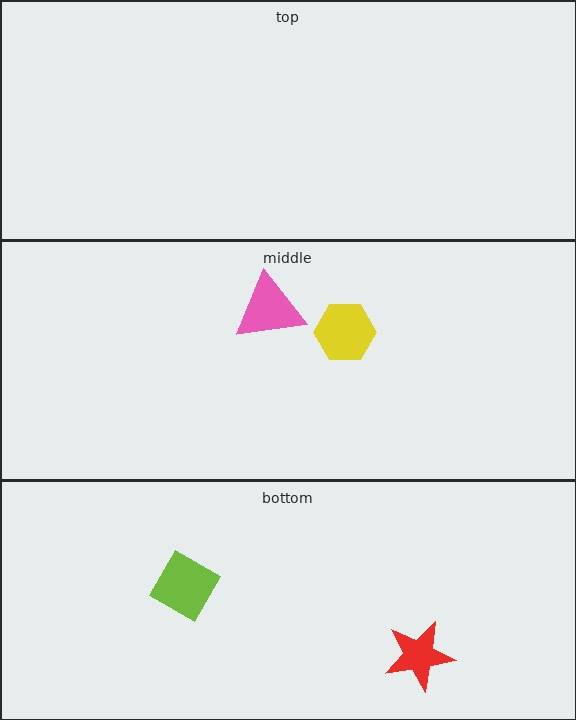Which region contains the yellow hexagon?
The middle region.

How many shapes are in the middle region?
2.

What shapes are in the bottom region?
The lime diamond, the red star.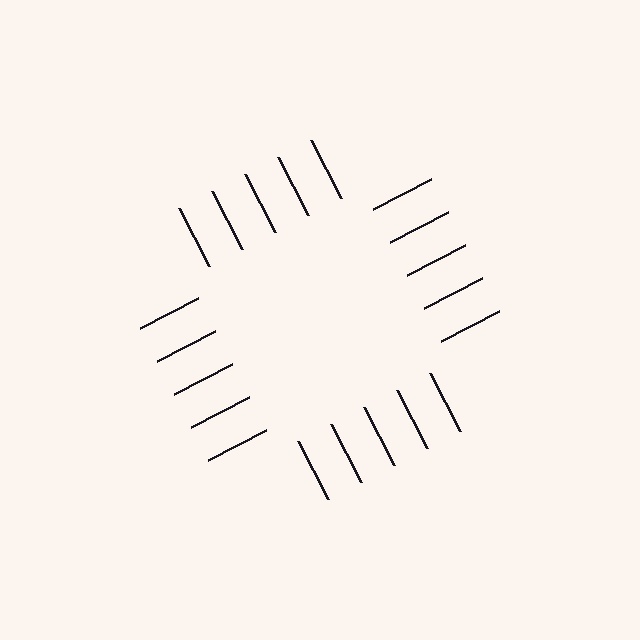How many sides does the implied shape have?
4 sides — the line-ends trace a square.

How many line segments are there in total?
20 — 5 along each of the 4 edges.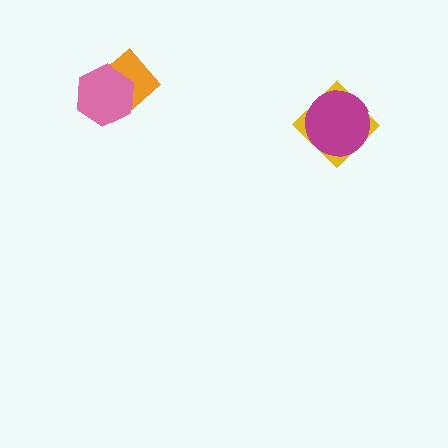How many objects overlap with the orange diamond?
1 object overlaps with the orange diamond.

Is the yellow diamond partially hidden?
Yes, it is partially covered by another shape.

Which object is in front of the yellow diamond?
The magenta circle is in front of the yellow diamond.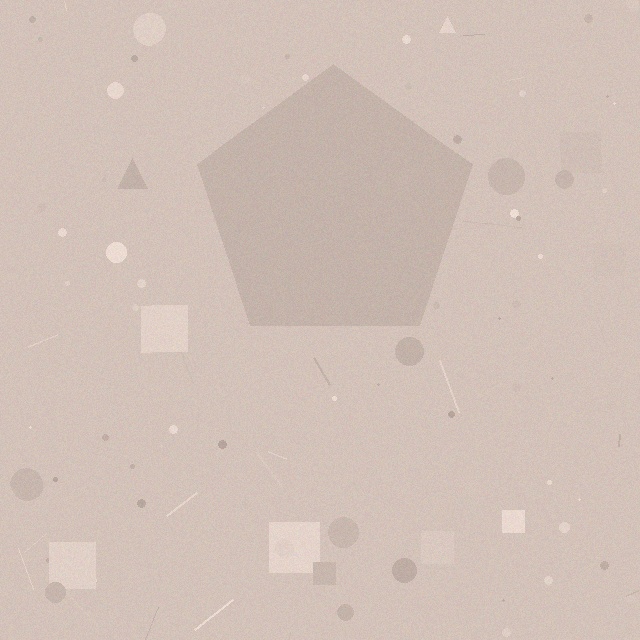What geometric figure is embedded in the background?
A pentagon is embedded in the background.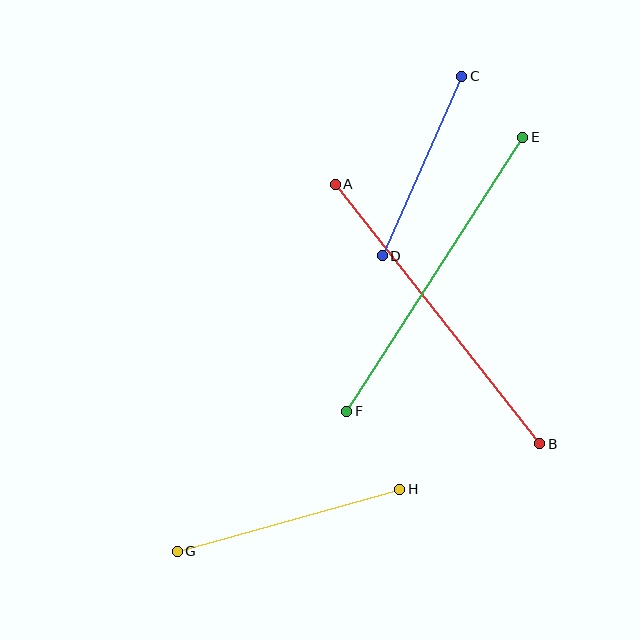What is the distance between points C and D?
The distance is approximately 196 pixels.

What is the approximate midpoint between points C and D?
The midpoint is at approximately (422, 166) pixels.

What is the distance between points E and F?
The distance is approximately 326 pixels.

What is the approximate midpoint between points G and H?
The midpoint is at approximately (289, 520) pixels.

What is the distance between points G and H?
The distance is approximately 231 pixels.